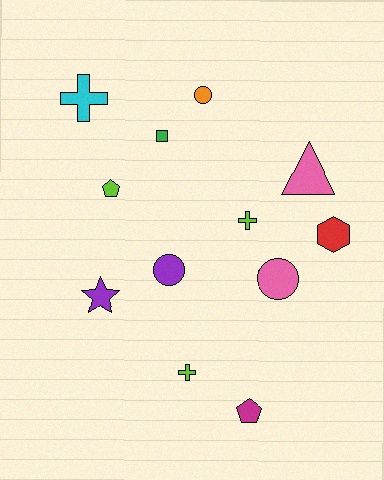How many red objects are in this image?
There is 1 red object.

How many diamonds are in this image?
There are no diamonds.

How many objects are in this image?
There are 12 objects.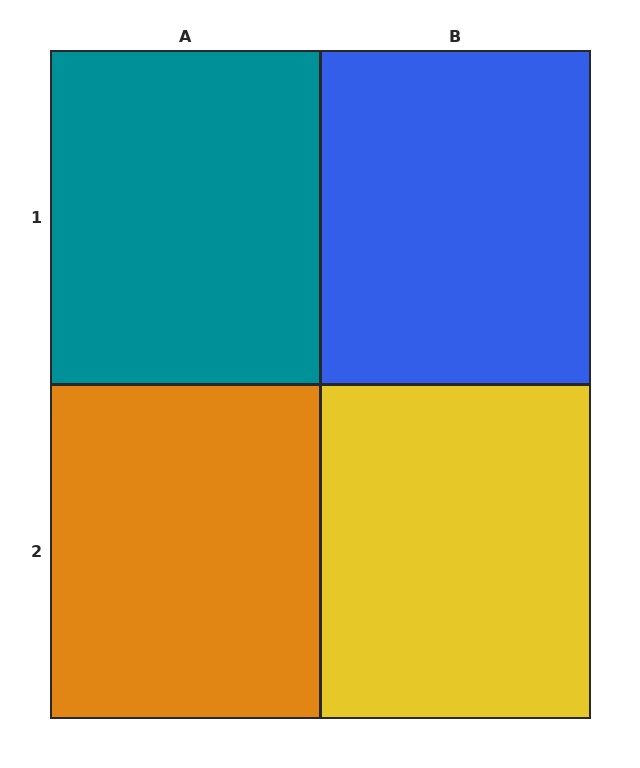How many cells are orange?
1 cell is orange.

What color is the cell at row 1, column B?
Blue.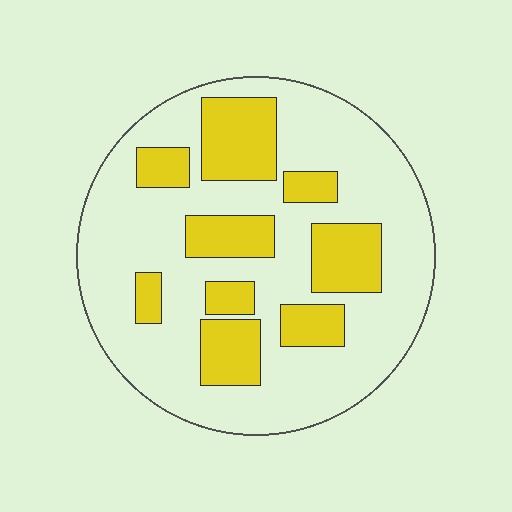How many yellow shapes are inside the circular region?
9.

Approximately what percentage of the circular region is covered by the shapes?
Approximately 30%.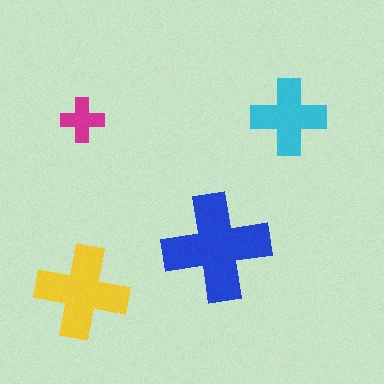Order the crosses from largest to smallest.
the blue one, the yellow one, the cyan one, the magenta one.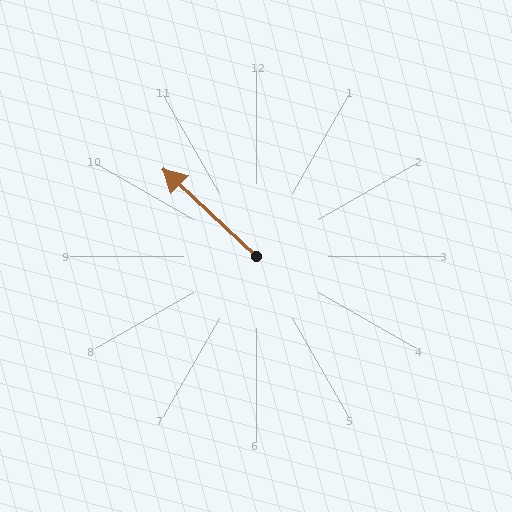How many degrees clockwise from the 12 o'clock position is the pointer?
Approximately 313 degrees.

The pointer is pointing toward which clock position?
Roughly 10 o'clock.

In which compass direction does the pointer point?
Northwest.